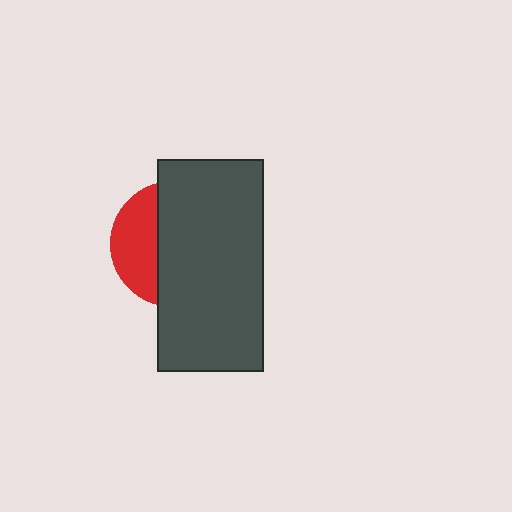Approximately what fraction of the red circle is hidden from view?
Roughly 66% of the red circle is hidden behind the dark gray rectangle.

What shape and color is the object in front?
The object in front is a dark gray rectangle.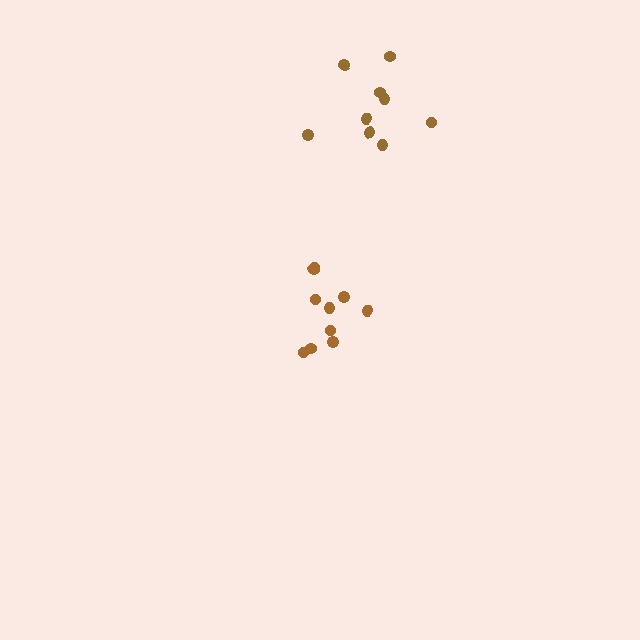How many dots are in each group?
Group 1: 9 dots, Group 2: 10 dots (19 total).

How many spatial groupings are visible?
There are 2 spatial groupings.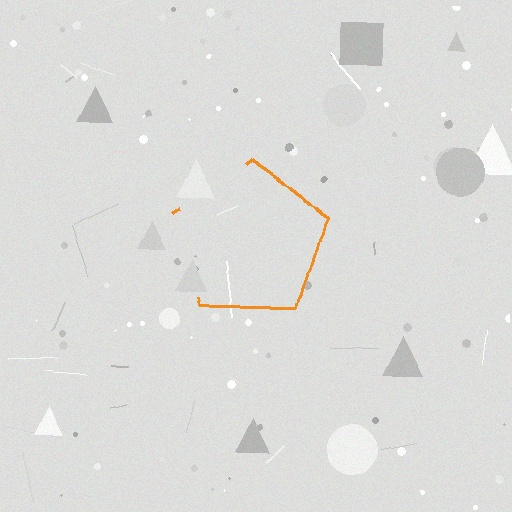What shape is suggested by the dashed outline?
The dashed outline suggests a pentagon.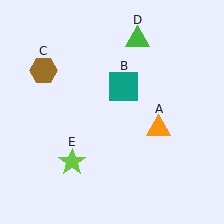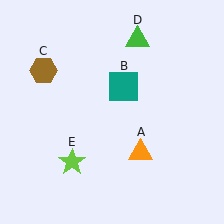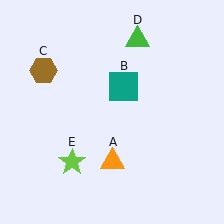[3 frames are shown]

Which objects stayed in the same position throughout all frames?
Teal square (object B) and brown hexagon (object C) and green triangle (object D) and lime star (object E) remained stationary.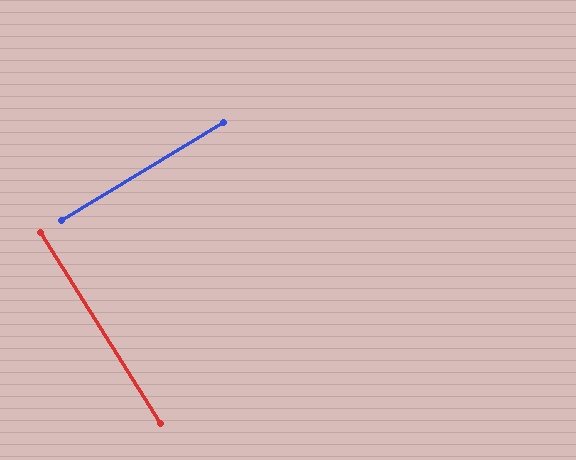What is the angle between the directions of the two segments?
Approximately 89 degrees.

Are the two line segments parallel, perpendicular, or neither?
Perpendicular — they meet at approximately 89°.